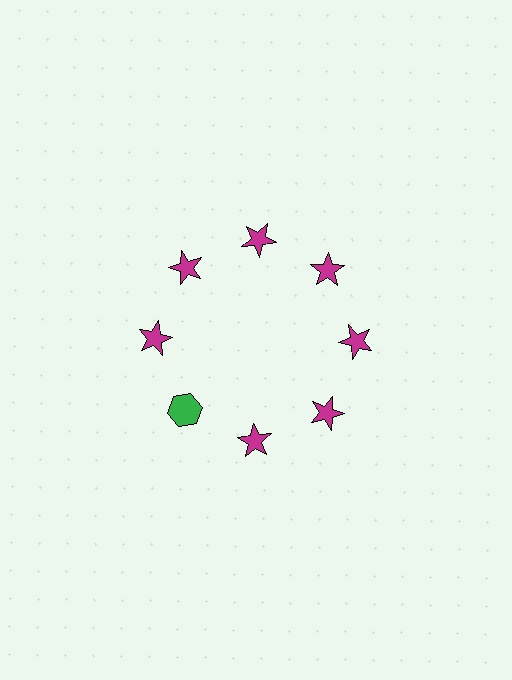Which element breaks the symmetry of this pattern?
The green hexagon at roughly the 8 o'clock position breaks the symmetry. All other shapes are magenta stars.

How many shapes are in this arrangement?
There are 8 shapes arranged in a ring pattern.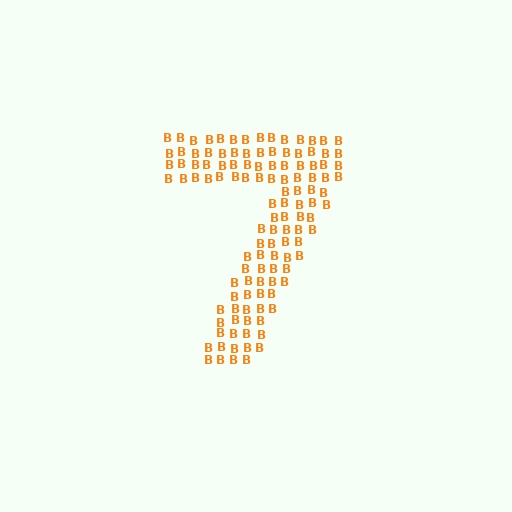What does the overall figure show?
The overall figure shows the digit 7.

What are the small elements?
The small elements are letter B's.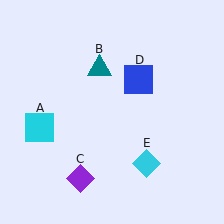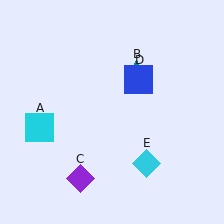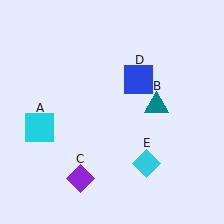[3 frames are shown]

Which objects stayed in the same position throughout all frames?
Cyan square (object A) and purple diamond (object C) and blue square (object D) and cyan diamond (object E) remained stationary.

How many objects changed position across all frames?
1 object changed position: teal triangle (object B).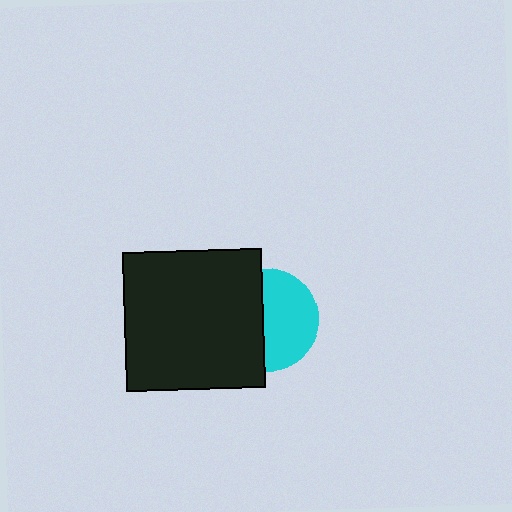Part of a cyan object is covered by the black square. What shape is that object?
It is a circle.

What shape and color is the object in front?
The object in front is a black square.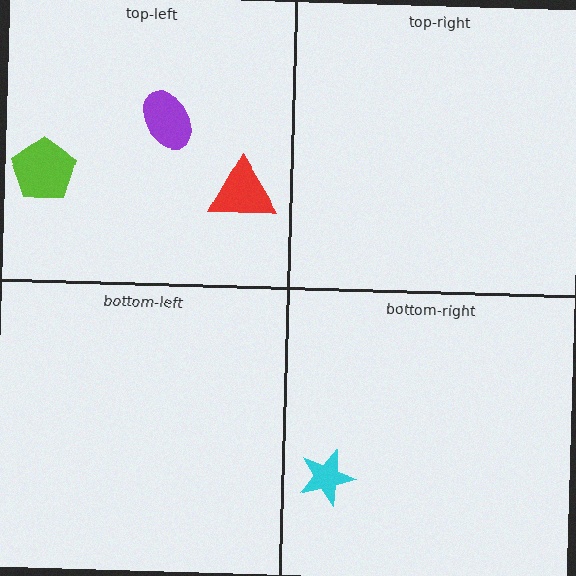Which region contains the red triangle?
The top-left region.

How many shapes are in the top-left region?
3.